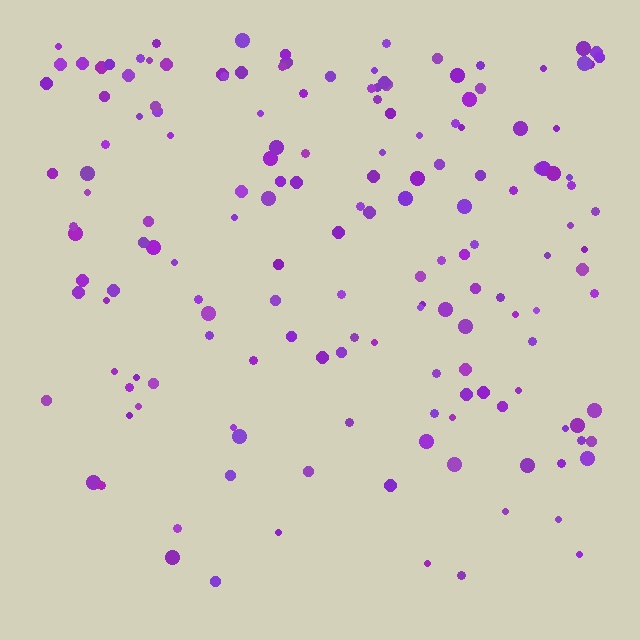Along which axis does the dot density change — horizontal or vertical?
Vertical.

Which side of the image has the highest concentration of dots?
The top.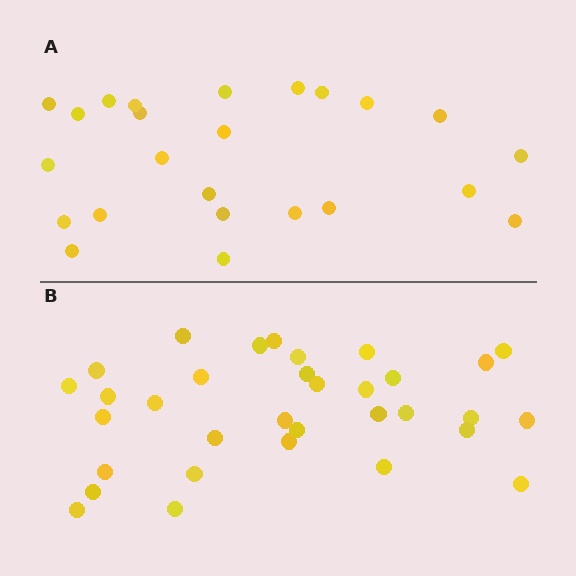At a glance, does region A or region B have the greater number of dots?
Region B (the bottom region) has more dots.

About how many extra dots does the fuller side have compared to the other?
Region B has roughly 8 or so more dots than region A.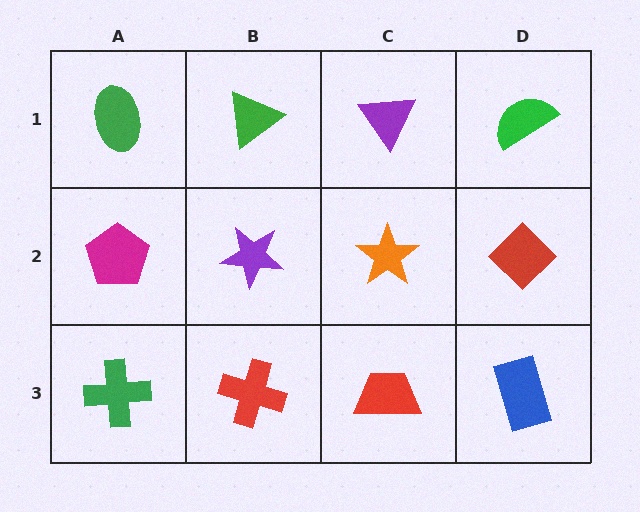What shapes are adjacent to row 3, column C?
An orange star (row 2, column C), a red cross (row 3, column B), a blue rectangle (row 3, column D).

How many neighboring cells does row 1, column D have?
2.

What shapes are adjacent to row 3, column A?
A magenta pentagon (row 2, column A), a red cross (row 3, column B).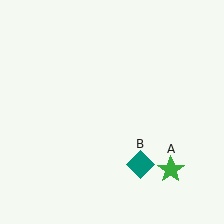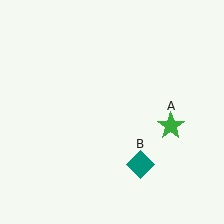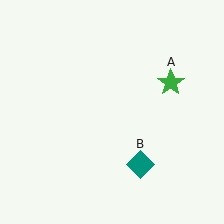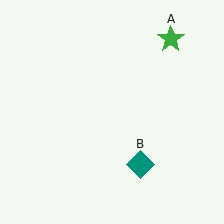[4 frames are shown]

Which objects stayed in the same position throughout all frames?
Teal diamond (object B) remained stationary.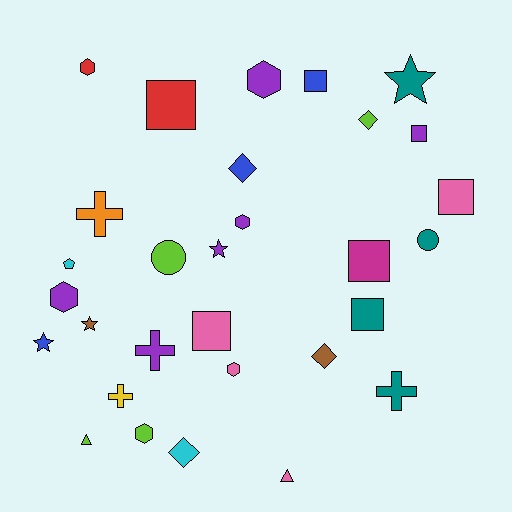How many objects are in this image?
There are 30 objects.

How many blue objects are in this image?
There are 3 blue objects.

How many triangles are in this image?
There are 2 triangles.